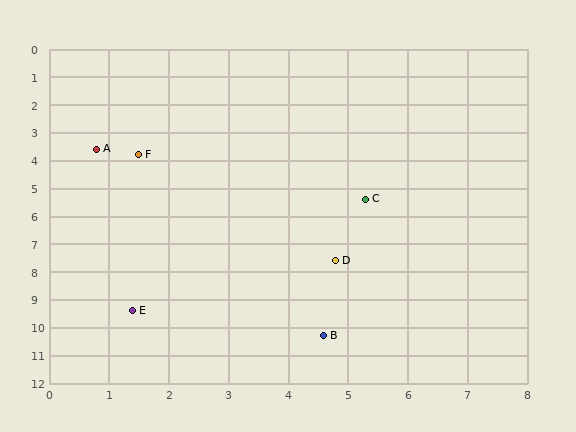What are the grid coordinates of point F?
Point F is at approximately (1.5, 3.8).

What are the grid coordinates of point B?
Point B is at approximately (4.6, 10.3).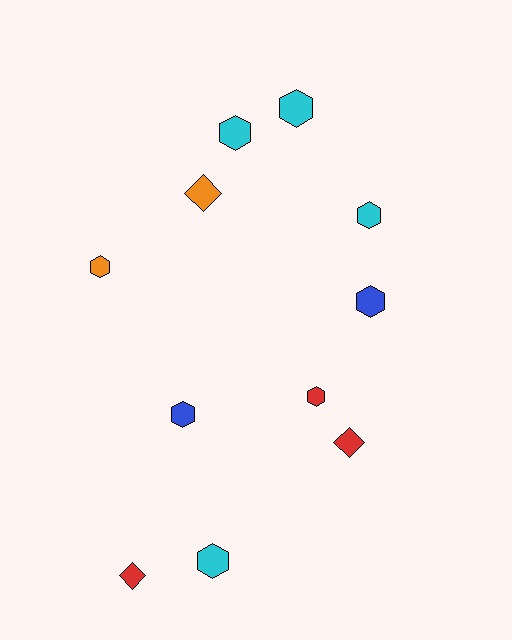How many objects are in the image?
There are 11 objects.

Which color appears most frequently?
Cyan, with 4 objects.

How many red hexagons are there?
There is 1 red hexagon.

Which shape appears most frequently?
Hexagon, with 8 objects.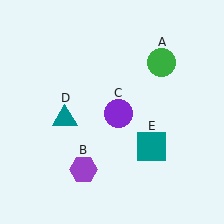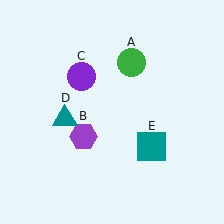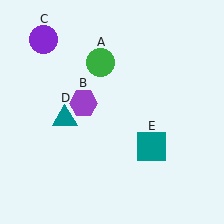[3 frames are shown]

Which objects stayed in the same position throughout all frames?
Teal triangle (object D) and teal square (object E) remained stationary.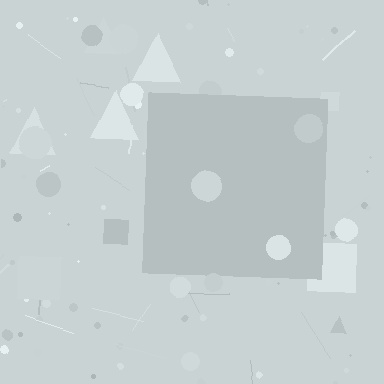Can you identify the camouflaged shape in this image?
The camouflaged shape is a square.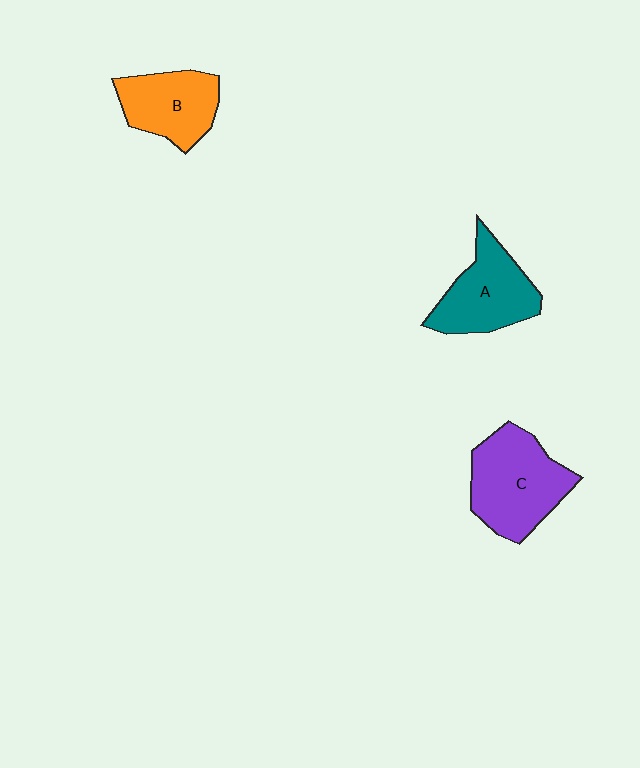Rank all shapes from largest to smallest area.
From largest to smallest: C (purple), A (teal), B (orange).